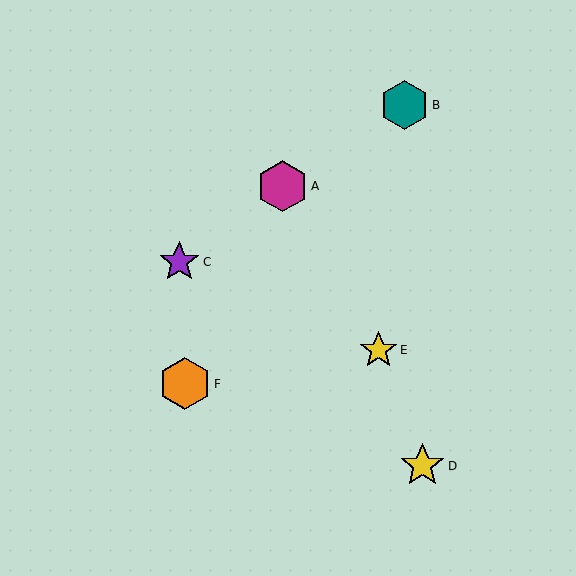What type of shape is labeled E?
Shape E is a yellow star.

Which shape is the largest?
The orange hexagon (labeled F) is the largest.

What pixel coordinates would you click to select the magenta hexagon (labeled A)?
Click at (283, 186) to select the magenta hexagon A.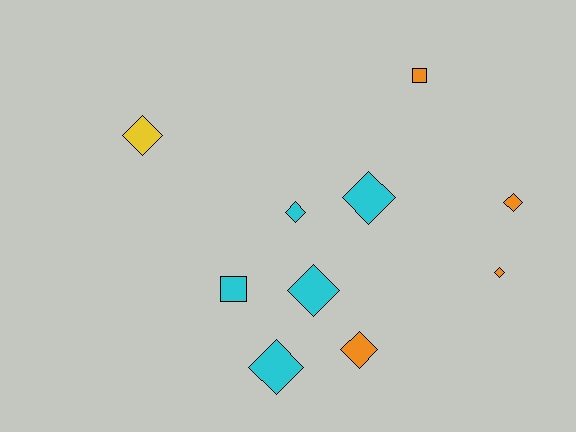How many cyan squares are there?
There is 1 cyan square.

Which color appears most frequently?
Cyan, with 5 objects.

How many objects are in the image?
There are 10 objects.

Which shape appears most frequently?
Diamond, with 8 objects.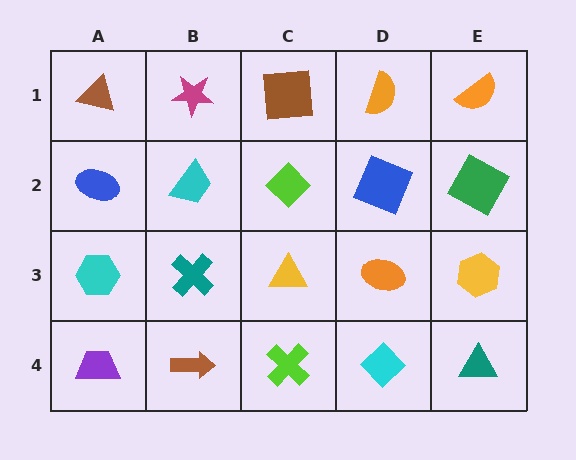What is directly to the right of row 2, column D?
A green square.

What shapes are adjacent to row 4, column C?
A yellow triangle (row 3, column C), a brown arrow (row 4, column B), a cyan diamond (row 4, column D).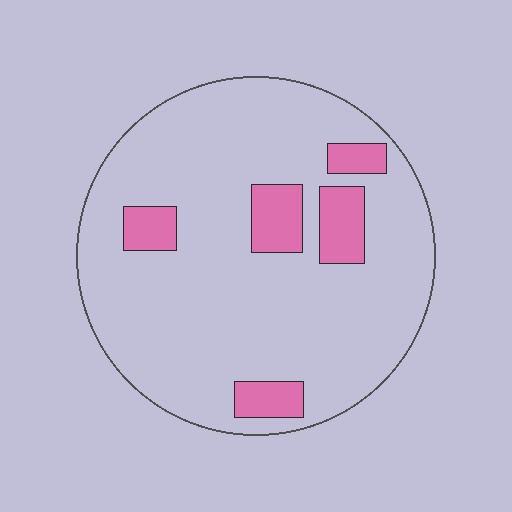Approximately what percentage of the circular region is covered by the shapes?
Approximately 15%.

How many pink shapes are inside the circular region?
5.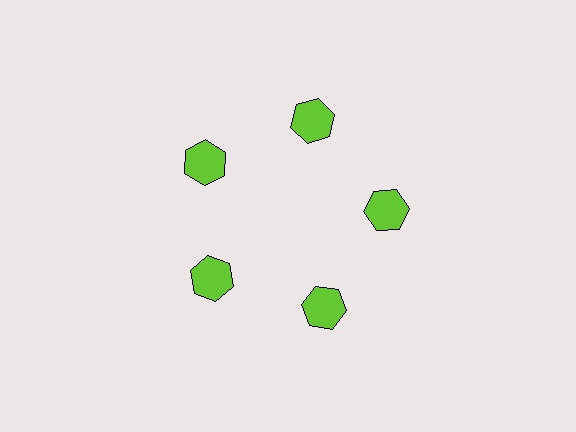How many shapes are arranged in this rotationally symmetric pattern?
There are 5 shapes, arranged in 5 groups of 1.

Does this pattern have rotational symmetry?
Yes, this pattern has 5-fold rotational symmetry. It looks the same after rotating 72 degrees around the center.